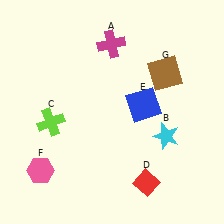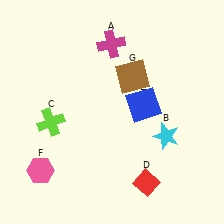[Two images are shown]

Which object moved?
The brown square (G) moved left.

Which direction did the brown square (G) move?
The brown square (G) moved left.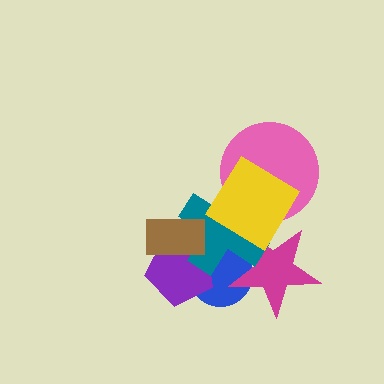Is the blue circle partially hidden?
Yes, it is partially covered by another shape.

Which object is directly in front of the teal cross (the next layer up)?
The pink circle is directly in front of the teal cross.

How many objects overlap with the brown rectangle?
2 objects overlap with the brown rectangle.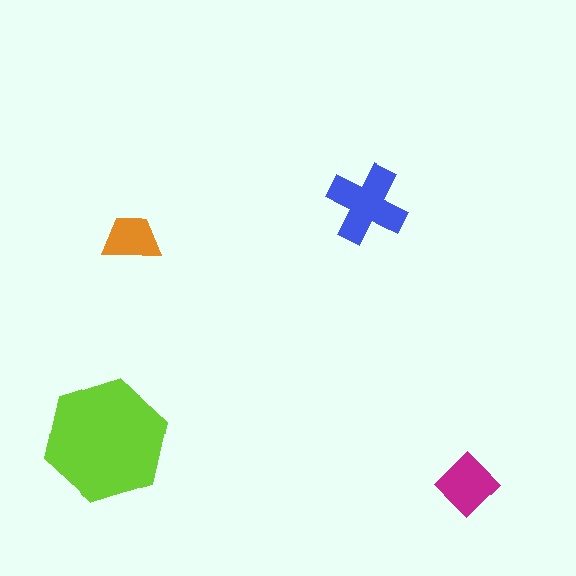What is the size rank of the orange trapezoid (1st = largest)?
4th.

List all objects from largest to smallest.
The lime hexagon, the blue cross, the magenta diamond, the orange trapezoid.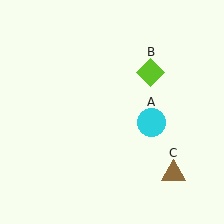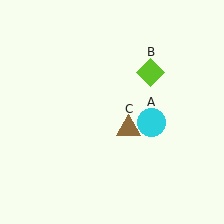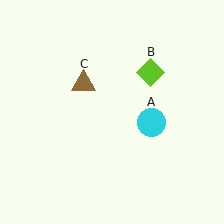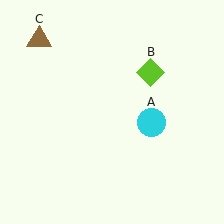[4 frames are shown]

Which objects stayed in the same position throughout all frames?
Cyan circle (object A) and lime diamond (object B) remained stationary.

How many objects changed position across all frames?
1 object changed position: brown triangle (object C).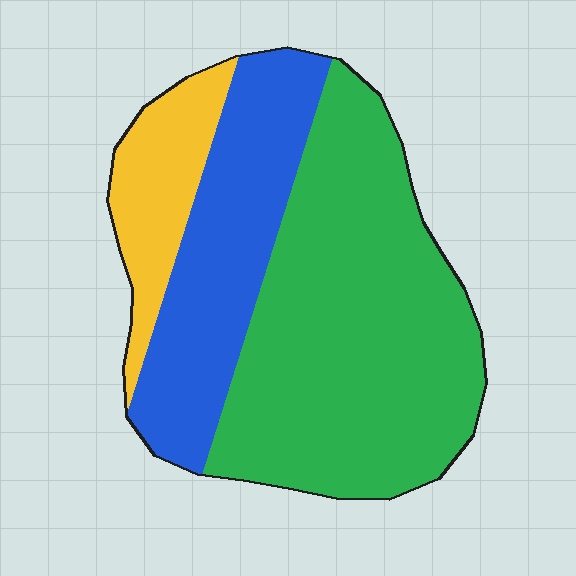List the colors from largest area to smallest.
From largest to smallest: green, blue, yellow.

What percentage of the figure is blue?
Blue covers around 30% of the figure.